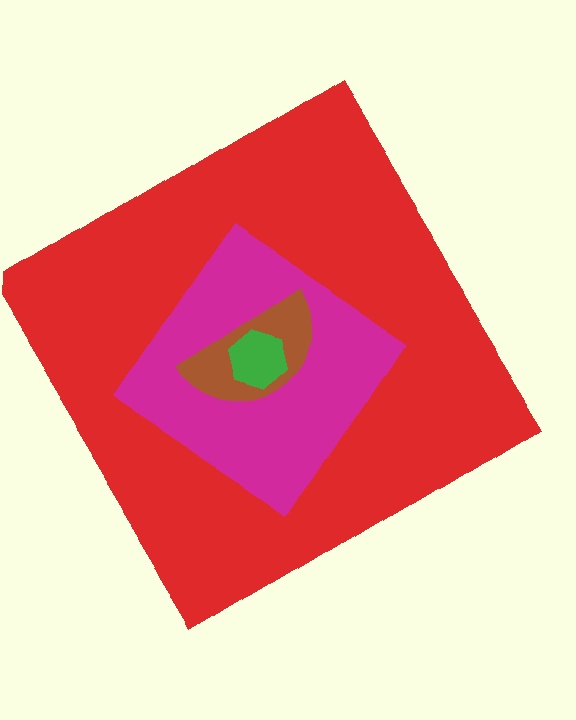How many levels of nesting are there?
4.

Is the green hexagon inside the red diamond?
Yes.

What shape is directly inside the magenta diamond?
The brown semicircle.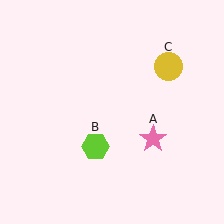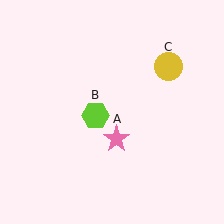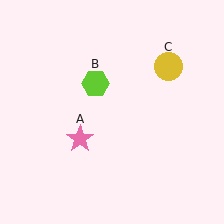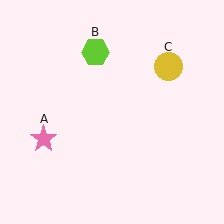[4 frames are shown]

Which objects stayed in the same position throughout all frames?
Yellow circle (object C) remained stationary.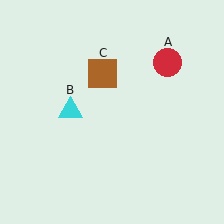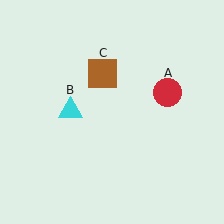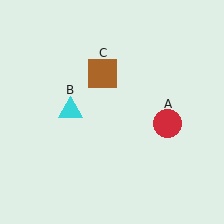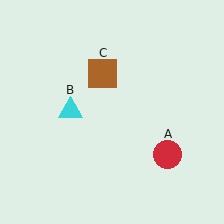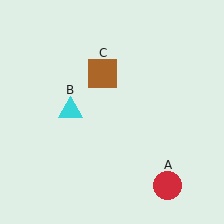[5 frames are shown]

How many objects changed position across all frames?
1 object changed position: red circle (object A).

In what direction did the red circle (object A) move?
The red circle (object A) moved down.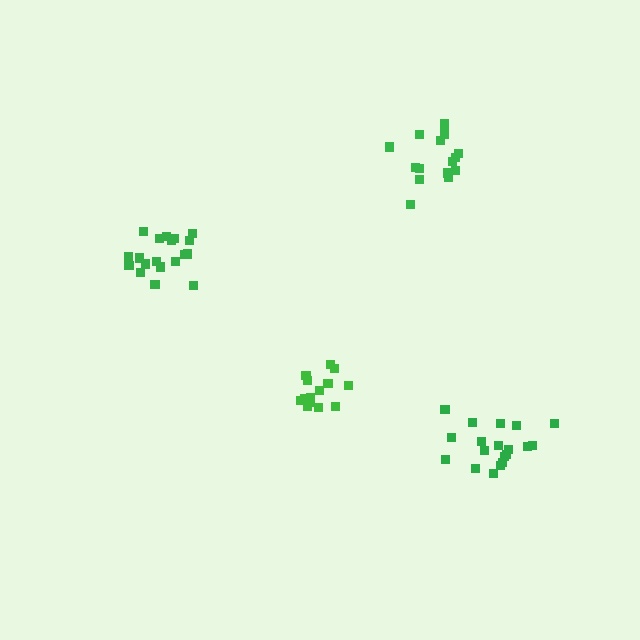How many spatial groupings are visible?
There are 4 spatial groupings.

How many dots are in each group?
Group 1: 19 dots, Group 2: 16 dots, Group 3: 20 dots, Group 4: 15 dots (70 total).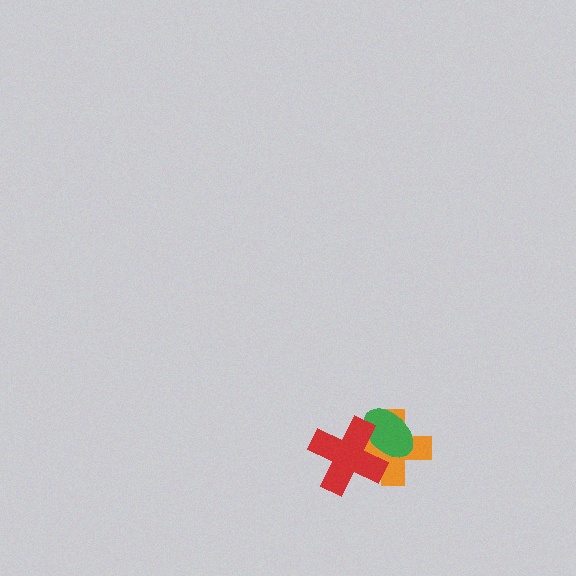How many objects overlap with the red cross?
2 objects overlap with the red cross.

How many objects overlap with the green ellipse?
2 objects overlap with the green ellipse.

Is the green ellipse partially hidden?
Yes, it is partially covered by another shape.